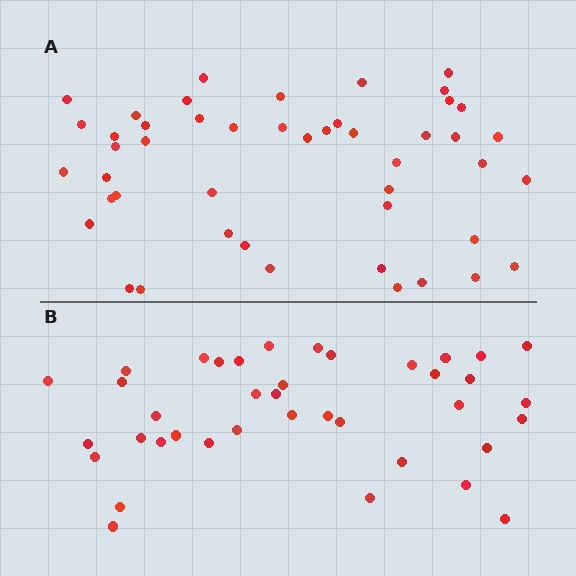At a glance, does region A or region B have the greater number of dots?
Region A (the top region) has more dots.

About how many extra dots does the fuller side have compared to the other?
Region A has roughly 8 or so more dots than region B.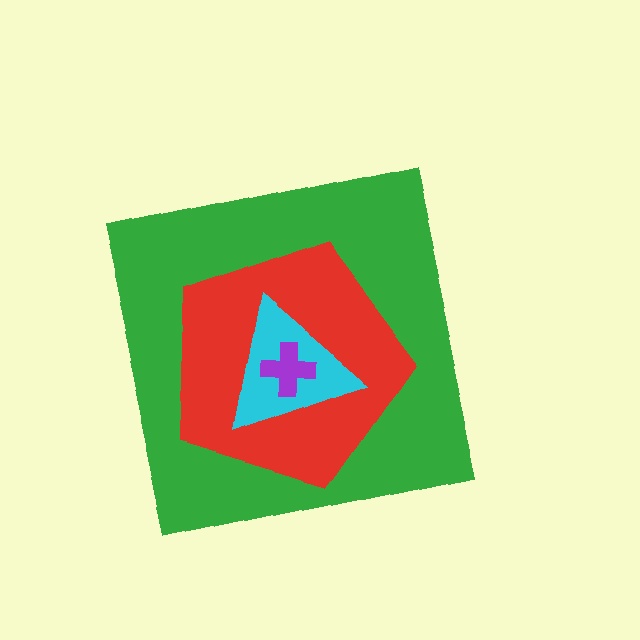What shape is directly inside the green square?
The red pentagon.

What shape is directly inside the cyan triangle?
The purple cross.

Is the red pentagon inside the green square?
Yes.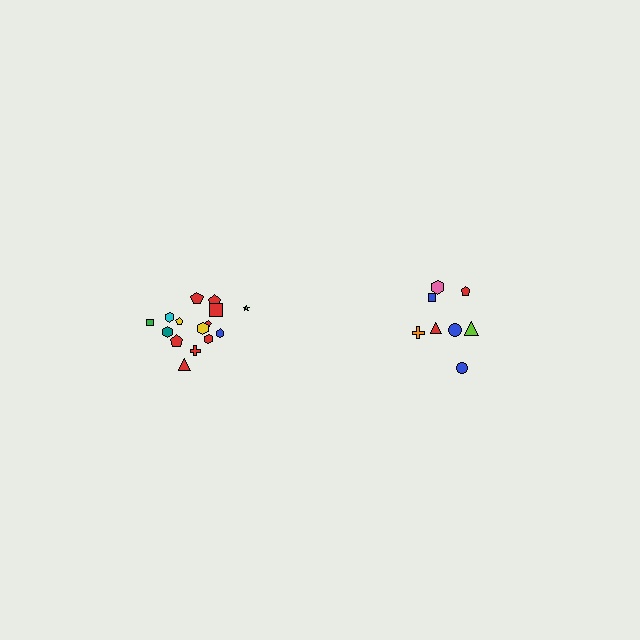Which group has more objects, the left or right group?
The left group.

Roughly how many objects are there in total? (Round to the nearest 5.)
Roughly 25 objects in total.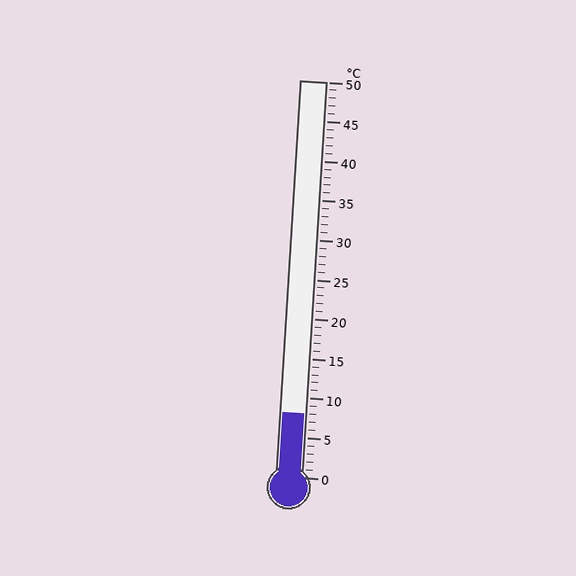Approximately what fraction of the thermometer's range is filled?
The thermometer is filled to approximately 15% of its range.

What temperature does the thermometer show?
The thermometer shows approximately 8°C.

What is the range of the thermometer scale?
The thermometer scale ranges from 0°C to 50°C.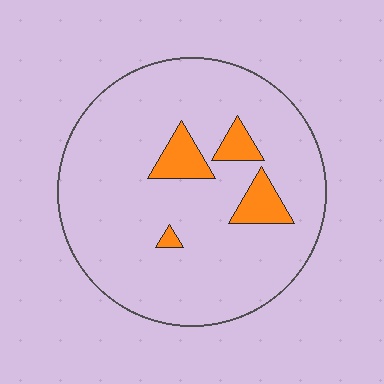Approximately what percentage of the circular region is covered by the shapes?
Approximately 10%.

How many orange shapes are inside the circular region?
4.